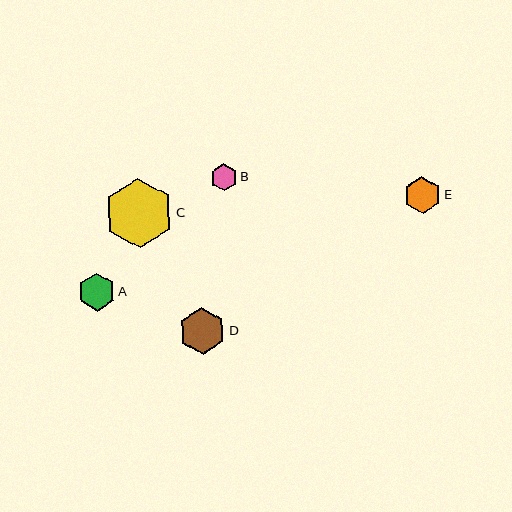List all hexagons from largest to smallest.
From largest to smallest: C, D, A, E, B.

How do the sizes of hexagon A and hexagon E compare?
Hexagon A and hexagon E are approximately the same size.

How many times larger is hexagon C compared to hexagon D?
Hexagon C is approximately 1.5 times the size of hexagon D.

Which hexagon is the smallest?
Hexagon B is the smallest with a size of approximately 27 pixels.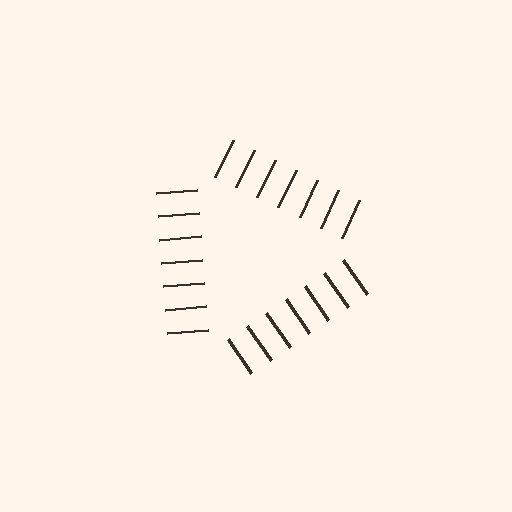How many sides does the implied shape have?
3 sides — the line-ends trace a triangle.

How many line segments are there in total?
21 — 7 along each of the 3 edges.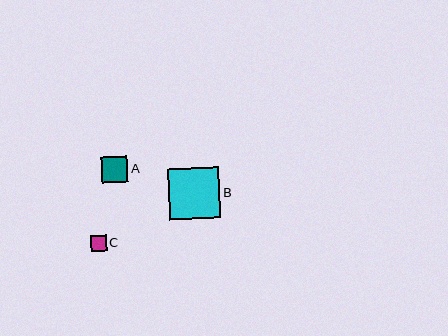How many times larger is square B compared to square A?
Square B is approximately 2.0 times the size of square A.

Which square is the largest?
Square B is the largest with a size of approximately 52 pixels.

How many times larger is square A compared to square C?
Square A is approximately 1.6 times the size of square C.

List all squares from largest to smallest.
From largest to smallest: B, A, C.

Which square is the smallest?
Square C is the smallest with a size of approximately 16 pixels.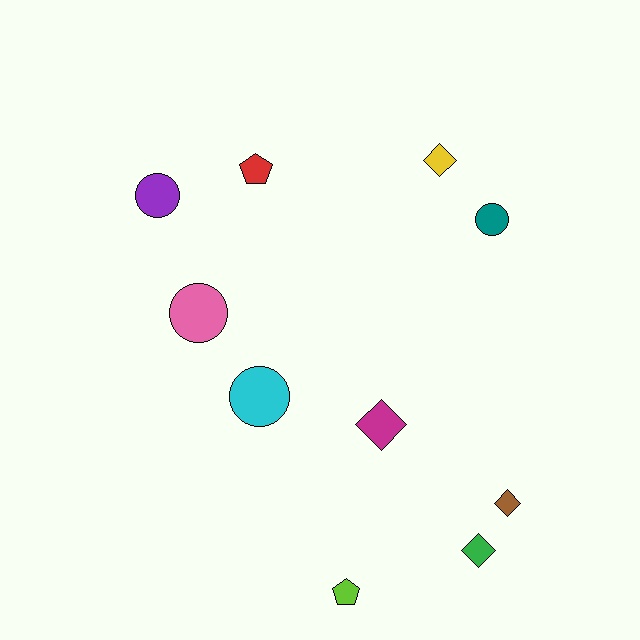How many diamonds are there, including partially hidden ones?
There are 4 diamonds.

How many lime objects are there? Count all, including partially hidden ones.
There is 1 lime object.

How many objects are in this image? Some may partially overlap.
There are 10 objects.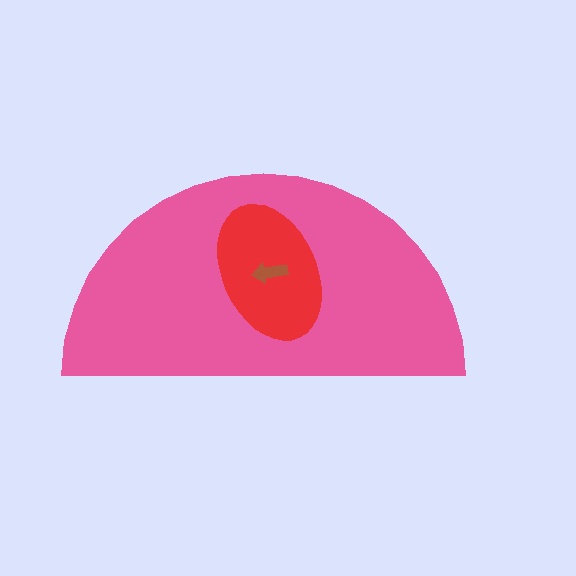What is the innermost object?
The brown arrow.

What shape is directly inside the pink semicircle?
The red ellipse.